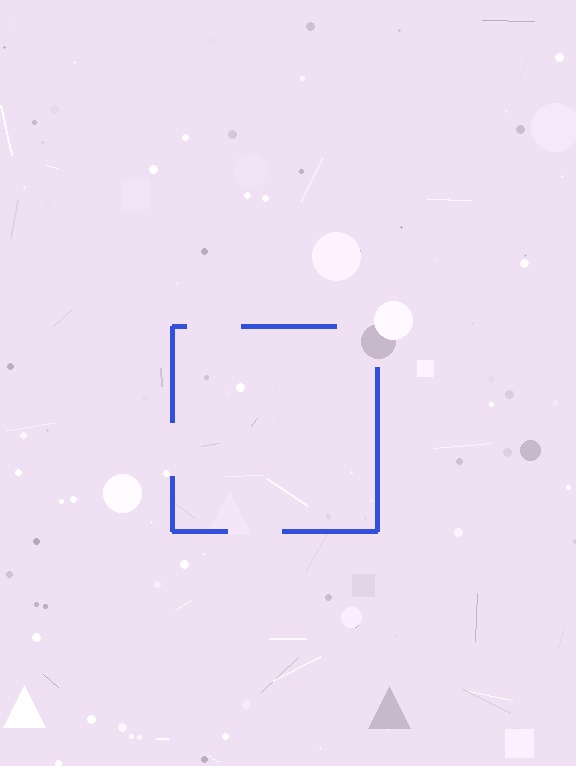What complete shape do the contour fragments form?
The contour fragments form a square.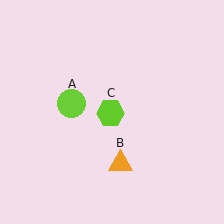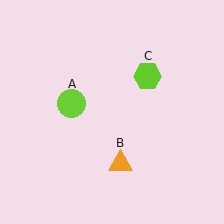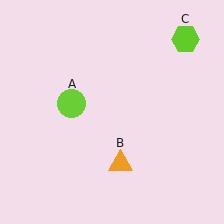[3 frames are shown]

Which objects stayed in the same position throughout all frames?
Lime circle (object A) and orange triangle (object B) remained stationary.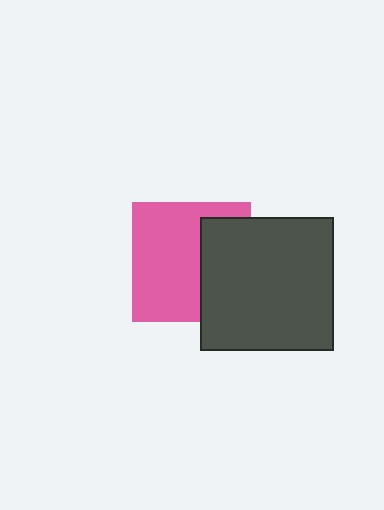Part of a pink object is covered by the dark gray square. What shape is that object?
It is a square.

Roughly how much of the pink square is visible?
About half of it is visible (roughly 62%).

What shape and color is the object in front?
The object in front is a dark gray square.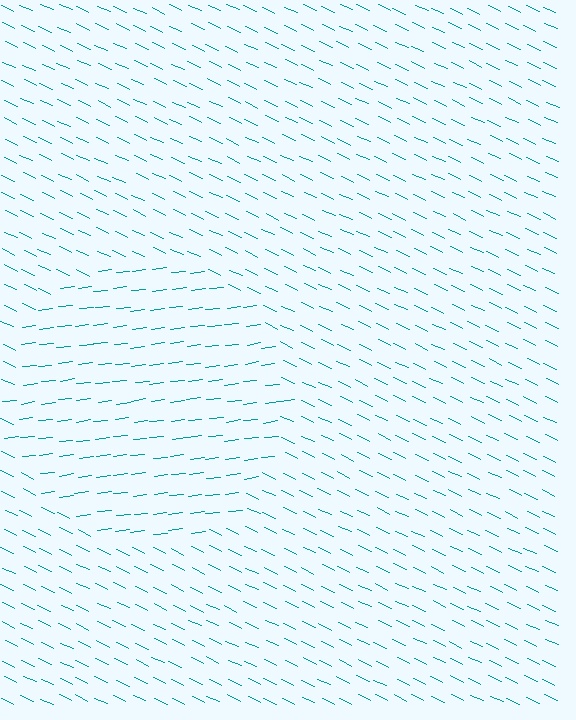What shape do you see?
I see a circle.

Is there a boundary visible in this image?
Yes, there is a texture boundary formed by a change in line orientation.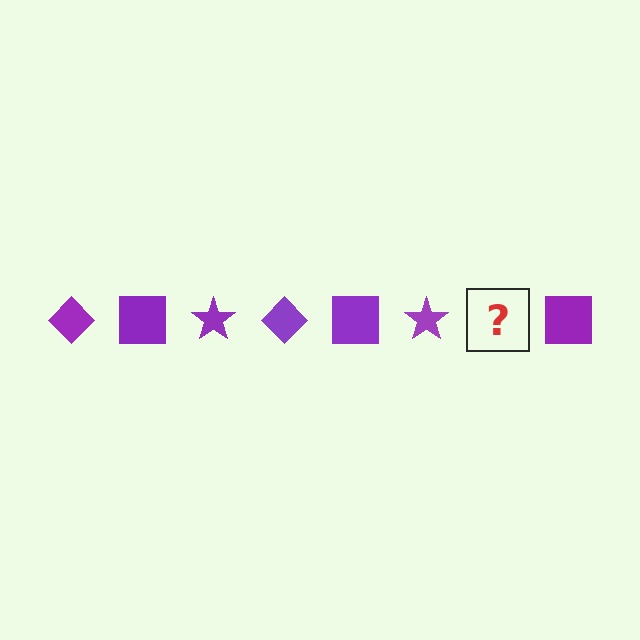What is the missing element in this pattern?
The missing element is a purple diamond.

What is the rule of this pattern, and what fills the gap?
The rule is that the pattern cycles through diamond, square, star shapes in purple. The gap should be filled with a purple diamond.